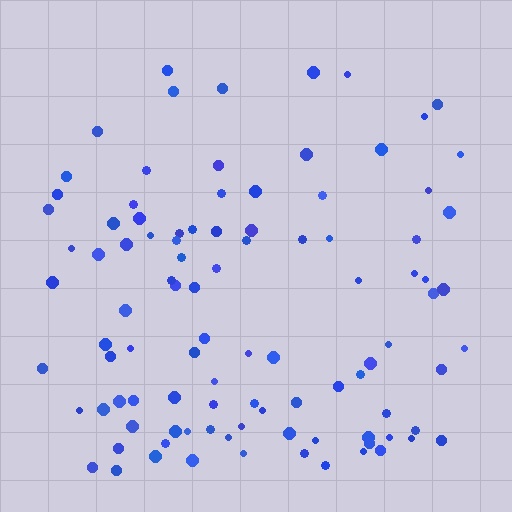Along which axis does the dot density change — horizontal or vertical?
Vertical.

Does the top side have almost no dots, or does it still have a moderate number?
Still a moderate number, just noticeably fewer than the bottom.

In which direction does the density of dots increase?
From top to bottom, with the bottom side densest.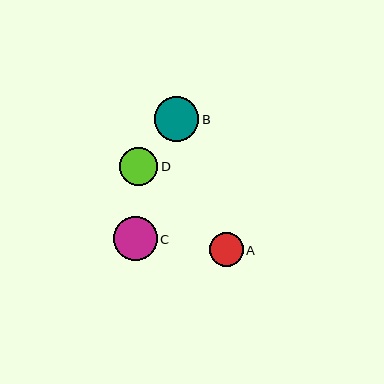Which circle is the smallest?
Circle A is the smallest with a size of approximately 34 pixels.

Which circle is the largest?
Circle B is the largest with a size of approximately 45 pixels.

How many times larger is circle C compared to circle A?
Circle C is approximately 1.3 times the size of circle A.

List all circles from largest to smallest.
From largest to smallest: B, C, D, A.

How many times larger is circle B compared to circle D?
Circle B is approximately 1.2 times the size of circle D.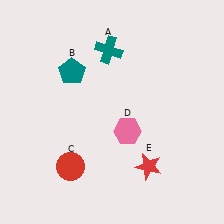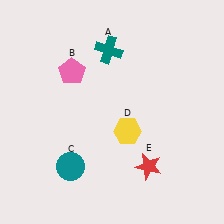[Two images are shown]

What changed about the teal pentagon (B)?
In Image 1, B is teal. In Image 2, it changed to pink.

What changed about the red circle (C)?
In Image 1, C is red. In Image 2, it changed to teal.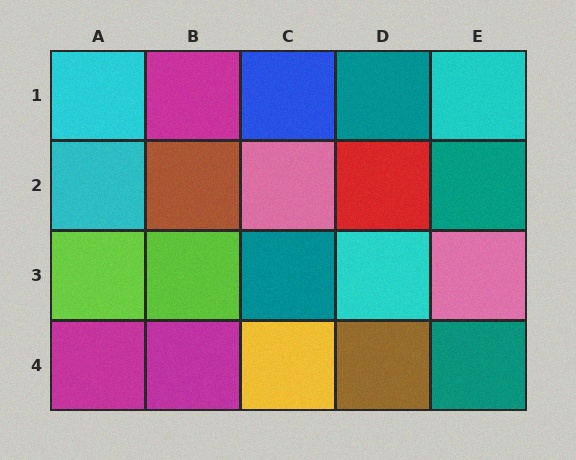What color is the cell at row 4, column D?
Brown.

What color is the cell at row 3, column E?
Pink.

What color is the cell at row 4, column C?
Yellow.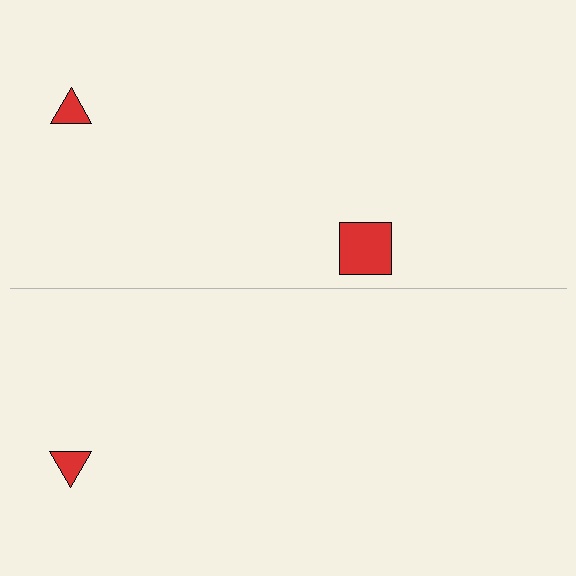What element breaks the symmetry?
A red square is missing from the bottom side.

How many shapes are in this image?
There are 3 shapes in this image.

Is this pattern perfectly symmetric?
No, the pattern is not perfectly symmetric. A red square is missing from the bottom side.